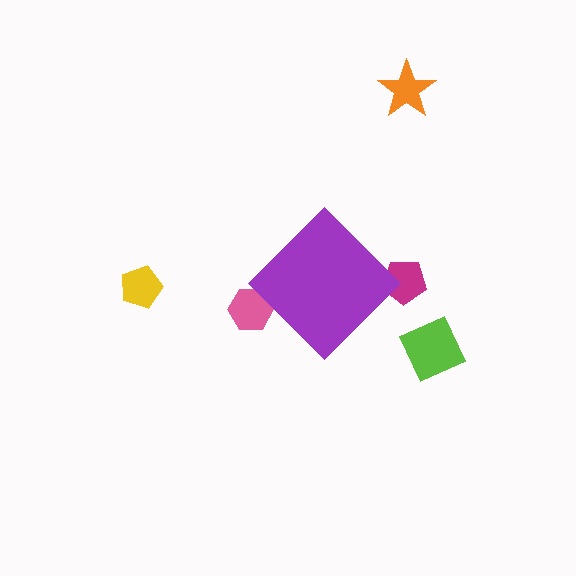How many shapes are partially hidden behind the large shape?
2 shapes are partially hidden.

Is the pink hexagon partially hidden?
Yes, the pink hexagon is partially hidden behind the purple diamond.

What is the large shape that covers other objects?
A purple diamond.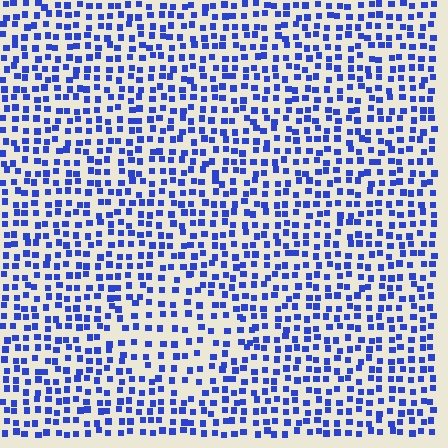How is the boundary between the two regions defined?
The boundary is defined by a change in element density (approximately 1.5x ratio). All elements are the same color, size, and shape.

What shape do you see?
I see a diamond.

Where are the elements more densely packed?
The elements are more densely packed outside the diamond boundary.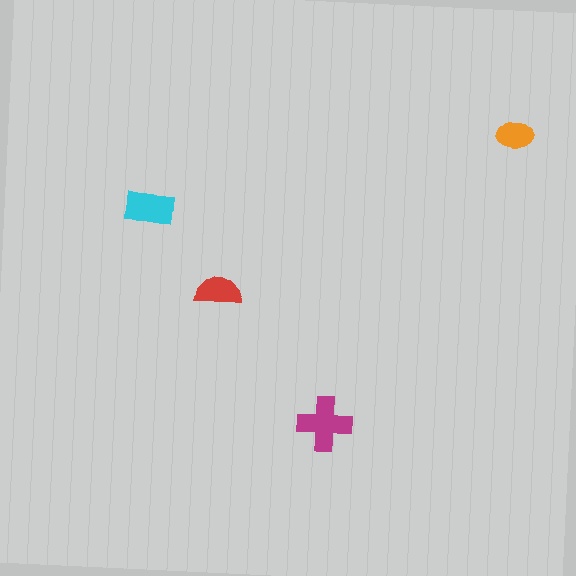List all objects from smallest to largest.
The orange ellipse, the red semicircle, the cyan rectangle, the magenta cross.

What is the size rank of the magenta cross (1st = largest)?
1st.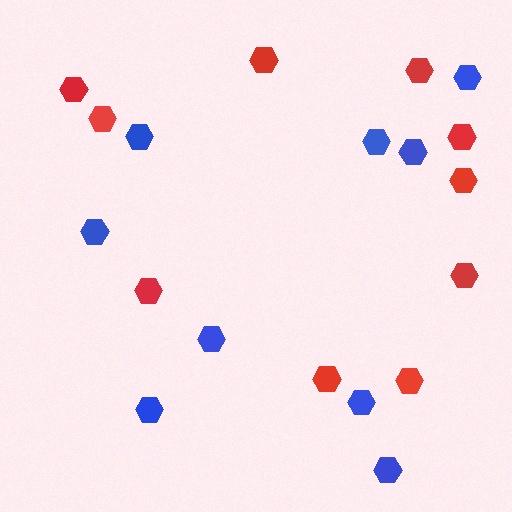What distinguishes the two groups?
There are 2 groups: one group of red hexagons (10) and one group of blue hexagons (9).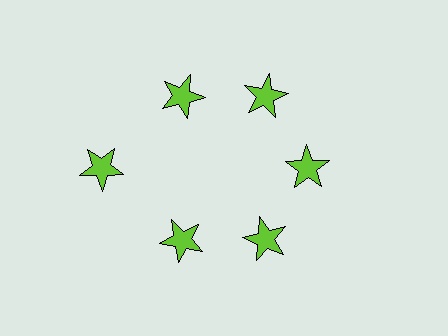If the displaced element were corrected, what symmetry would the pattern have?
It would have 6-fold rotational symmetry — the pattern would map onto itself every 60 degrees.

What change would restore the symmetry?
The symmetry would be restored by moving it inward, back onto the ring so that all 6 stars sit at equal angles and equal distance from the center.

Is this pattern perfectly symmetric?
No. The 6 lime stars are arranged in a ring, but one element near the 9 o'clock position is pushed outward from the center, breaking the 6-fold rotational symmetry.